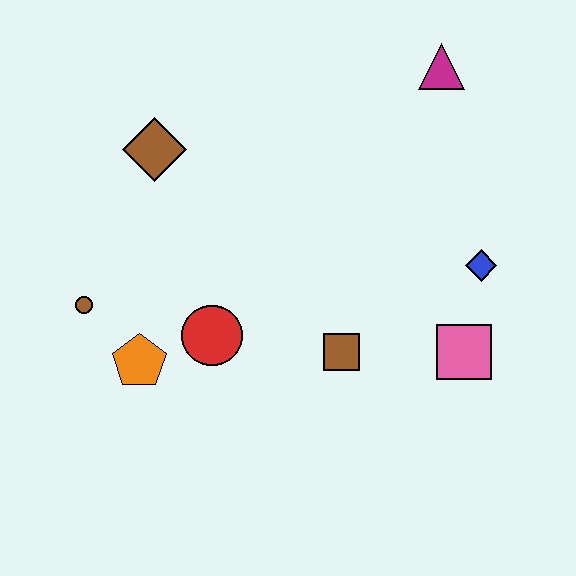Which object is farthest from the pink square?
The brown circle is farthest from the pink square.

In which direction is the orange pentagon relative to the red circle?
The orange pentagon is to the left of the red circle.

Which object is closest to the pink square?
The blue diamond is closest to the pink square.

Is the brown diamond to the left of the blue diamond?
Yes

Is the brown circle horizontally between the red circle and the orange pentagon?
No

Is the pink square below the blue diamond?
Yes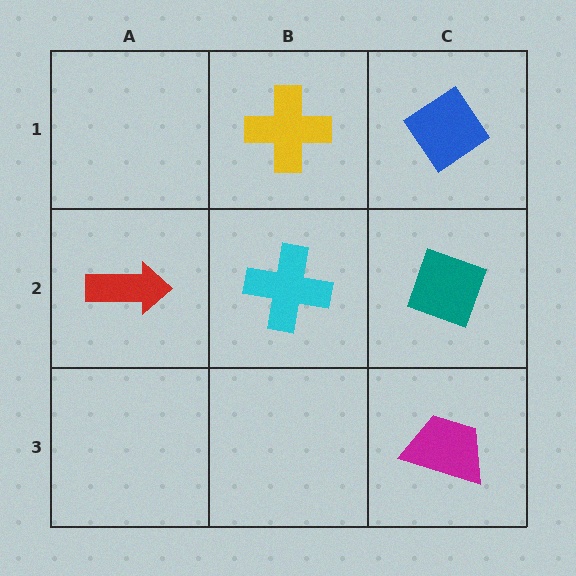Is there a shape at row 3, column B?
No, that cell is empty.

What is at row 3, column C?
A magenta trapezoid.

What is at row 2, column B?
A cyan cross.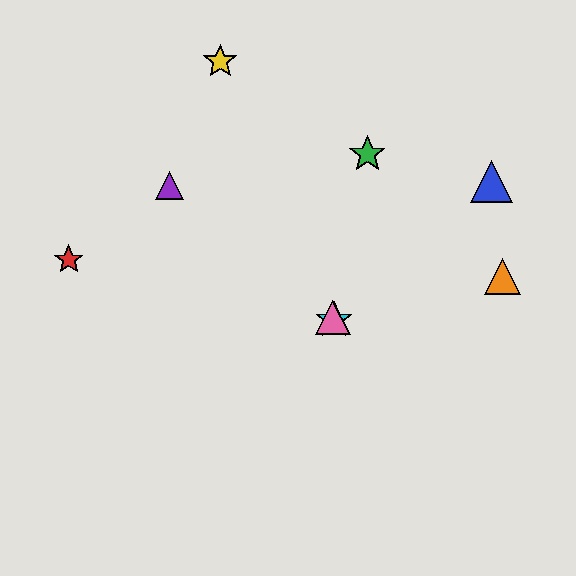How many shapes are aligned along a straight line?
3 shapes (the yellow star, the cyan star, the pink triangle) are aligned along a straight line.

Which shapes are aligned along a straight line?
The yellow star, the cyan star, the pink triangle are aligned along a straight line.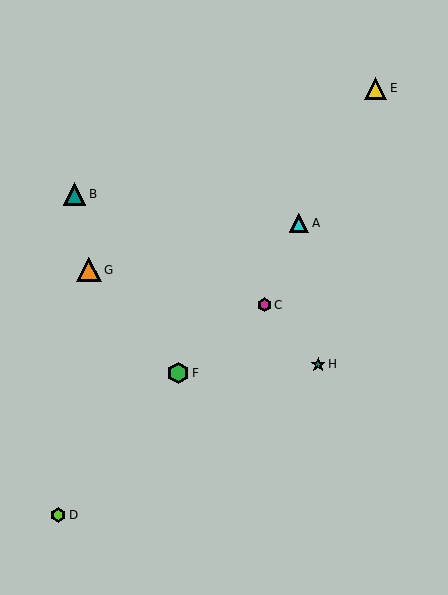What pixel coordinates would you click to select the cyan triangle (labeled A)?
Click at (299, 223) to select the cyan triangle A.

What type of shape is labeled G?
Shape G is an orange triangle.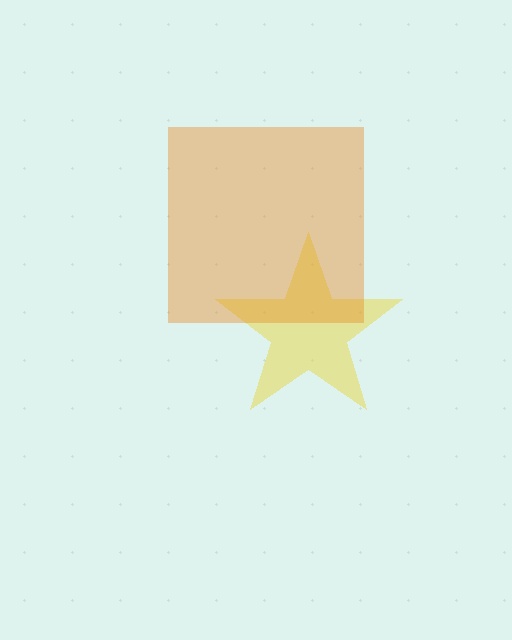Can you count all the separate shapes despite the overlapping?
Yes, there are 2 separate shapes.